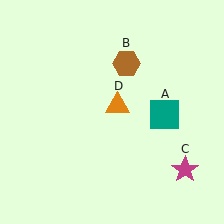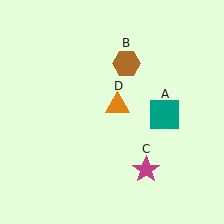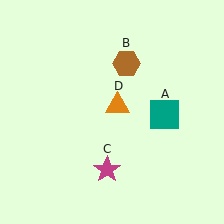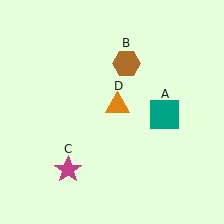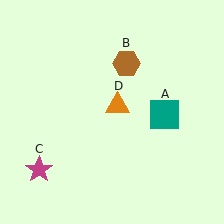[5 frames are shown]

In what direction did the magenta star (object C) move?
The magenta star (object C) moved left.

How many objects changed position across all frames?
1 object changed position: magenta star (object C).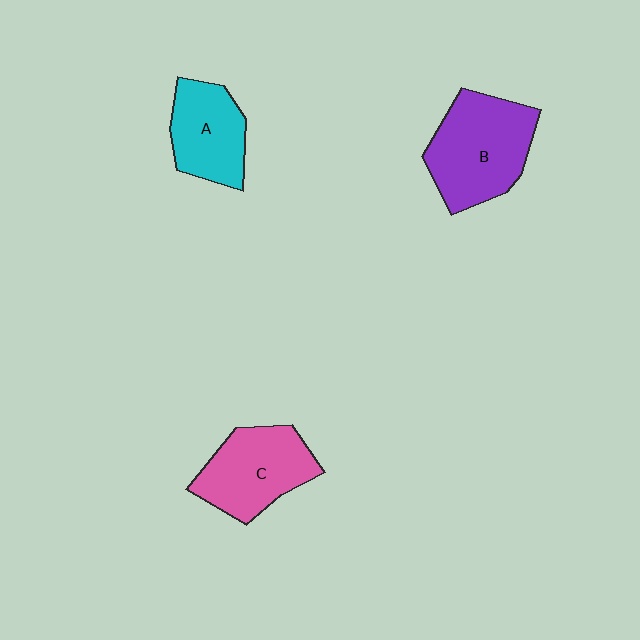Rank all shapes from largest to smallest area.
From largest to smallest: B (purple), C (pink), A (cyan).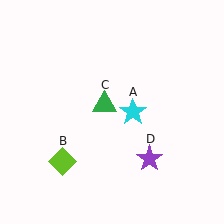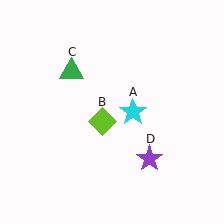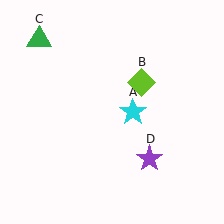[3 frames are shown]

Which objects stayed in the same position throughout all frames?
Cyan star (object A) and purple star (object D) remained stationary.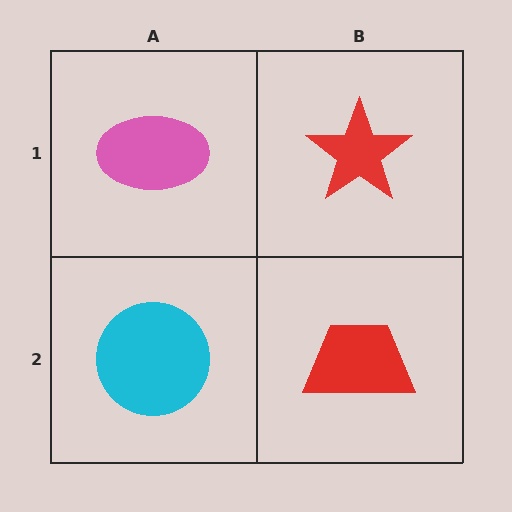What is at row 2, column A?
A cyan circle.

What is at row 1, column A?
A pink ellipse.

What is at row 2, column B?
A red trapezoid.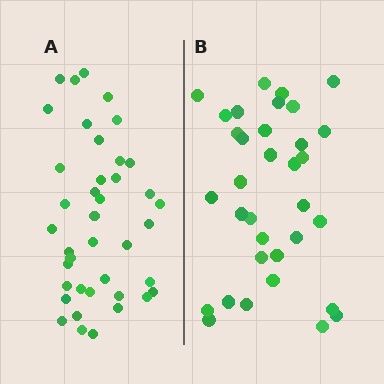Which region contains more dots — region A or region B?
Region A (the left region) has more dots.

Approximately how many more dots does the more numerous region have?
Region A has about 6 more dots than region B.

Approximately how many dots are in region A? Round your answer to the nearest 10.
About 40 dots.